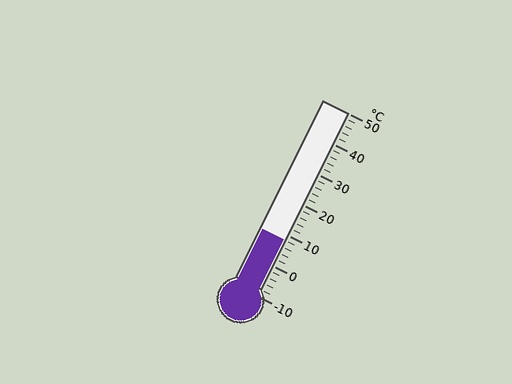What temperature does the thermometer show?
The thermometer shows approximately 8°C.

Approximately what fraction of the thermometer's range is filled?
The thermometer is filled to approximately 30% of its range.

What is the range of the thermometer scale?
The thermometer scale ranges from -10°C to 50°C.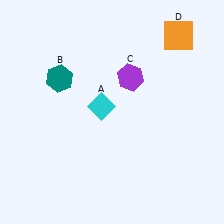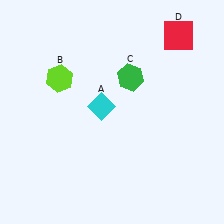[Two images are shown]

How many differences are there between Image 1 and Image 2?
There are 3 differences between the two images.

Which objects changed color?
B changed from teal to lime. C changed from purple to green. D changed from orange to red.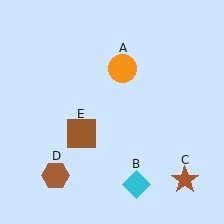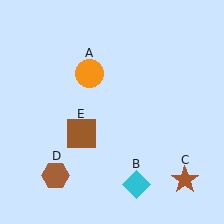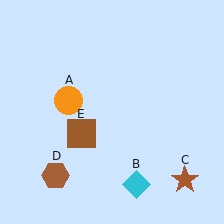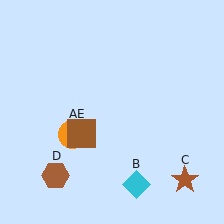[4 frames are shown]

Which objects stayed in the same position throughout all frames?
Cyan diamond (object B) and brown star (object C) and brown hexagon (object D) and brown square (object E) remained stationary.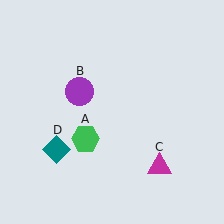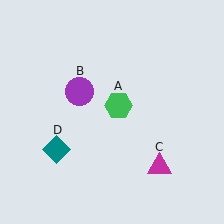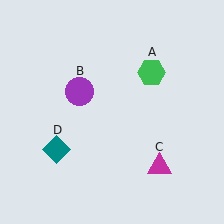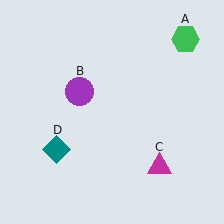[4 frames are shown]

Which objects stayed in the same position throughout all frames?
Purple circle (object B) and magenta triangle (object C) and teal diamond (object D) remained stationary.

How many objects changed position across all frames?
1 object changed position: green hexagon (object A).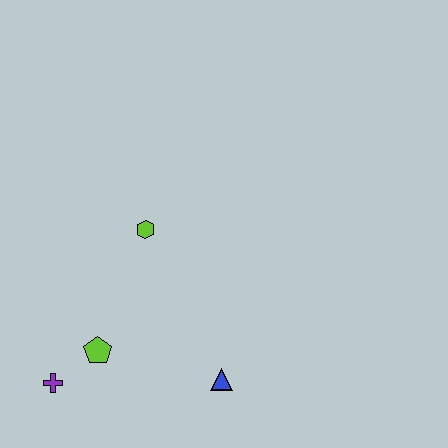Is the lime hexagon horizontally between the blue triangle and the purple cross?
Yes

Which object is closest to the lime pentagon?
The purple cross is closest to the lime pentagon.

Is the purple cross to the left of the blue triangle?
Yes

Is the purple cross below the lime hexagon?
Yes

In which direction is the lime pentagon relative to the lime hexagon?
The lime pentagon is below the lime hexagon.